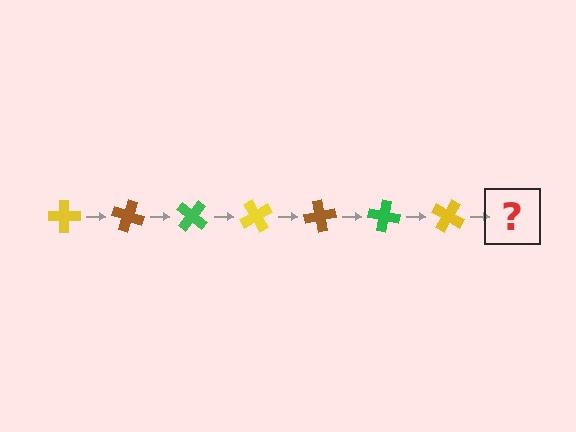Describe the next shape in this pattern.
It should be a brown cross, rotated 140 degrees from the start.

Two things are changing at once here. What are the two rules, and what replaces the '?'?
The two rules are that it rotates 20 degrees each step and the color cycles through yellow, brown, and green. The '?' should be a brown cross, rotated 140 degrees from the start.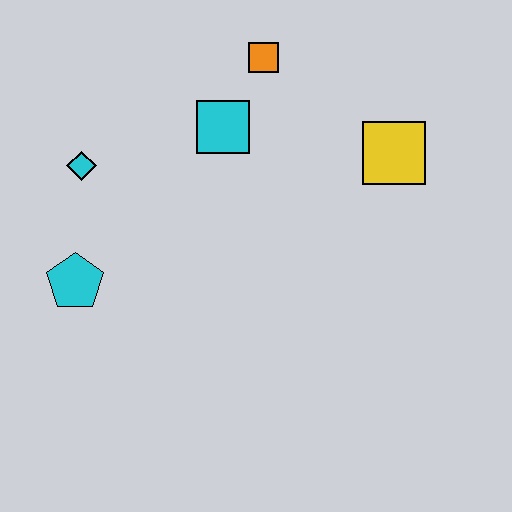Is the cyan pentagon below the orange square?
Yes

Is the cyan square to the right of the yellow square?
No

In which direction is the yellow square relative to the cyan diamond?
The yellow square is to the right of the cyan diamond.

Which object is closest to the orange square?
The cyan square is closest to the orange square.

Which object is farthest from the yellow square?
The cyan pentagon is farthest from the yellow square.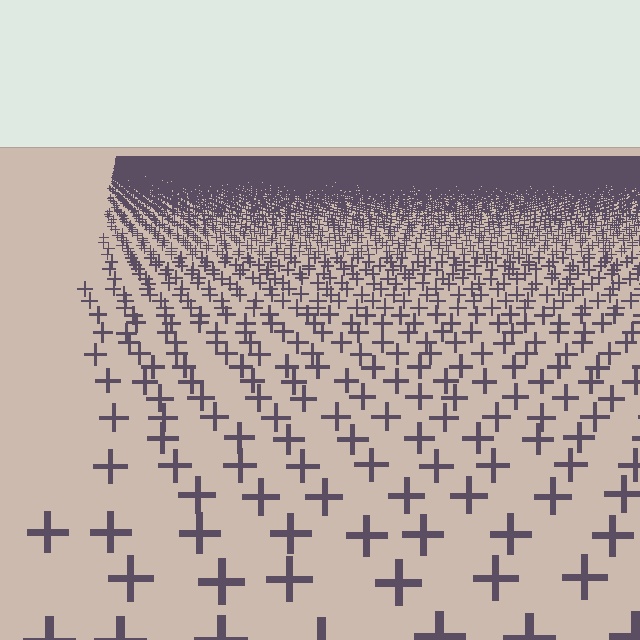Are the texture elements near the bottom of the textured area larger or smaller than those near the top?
Larger. Near the bottom, elements are closer to the viewer and appear at a bigger on-screen size.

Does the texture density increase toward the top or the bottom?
Density increases toward the top.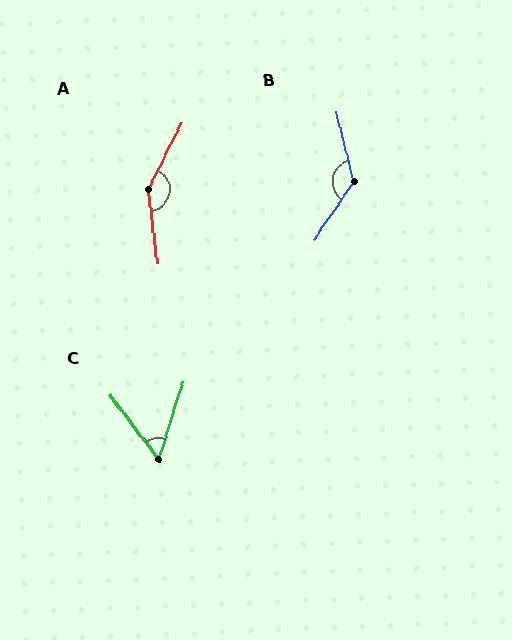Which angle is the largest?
A, at approximately 146 degrees.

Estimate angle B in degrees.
Approximately 132 degrees.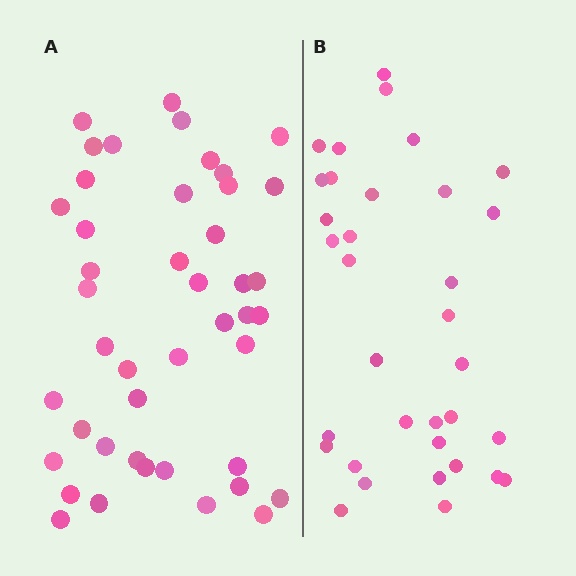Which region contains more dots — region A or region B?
Region A (the left region) has more dots.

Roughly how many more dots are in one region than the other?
Region A has roughly 10 or so more dots than region B.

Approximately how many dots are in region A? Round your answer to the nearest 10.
About 40 dots. (The exact count is 44, which rounds to 40.)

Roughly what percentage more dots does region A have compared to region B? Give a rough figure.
About 30% more.